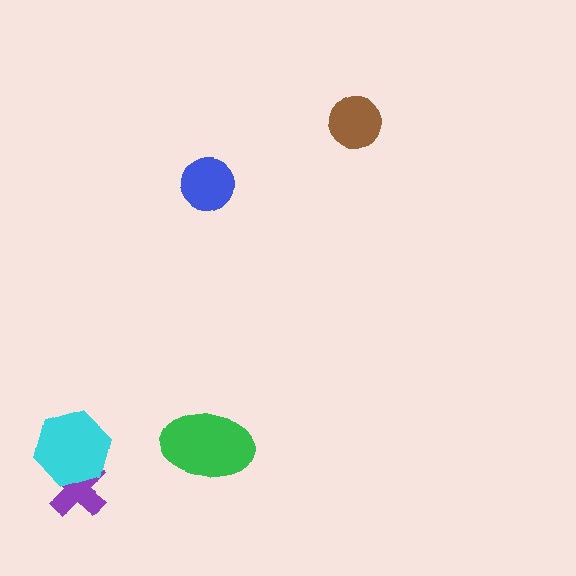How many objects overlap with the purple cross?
1 object overlaps with the purple cross.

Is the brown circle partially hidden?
No, no other shape covers it.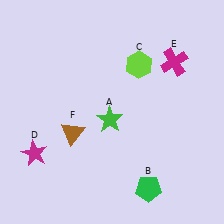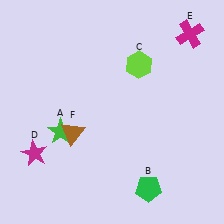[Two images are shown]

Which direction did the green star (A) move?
The green star (A) moved left.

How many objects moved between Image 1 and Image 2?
2 objects moved between the two images.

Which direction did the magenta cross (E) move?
The magenta cross (E) moved up.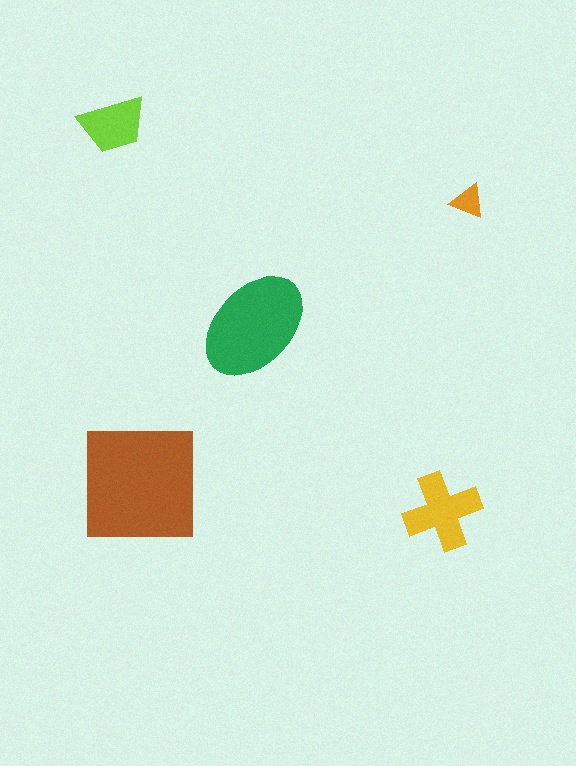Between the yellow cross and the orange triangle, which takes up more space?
The yellow cross.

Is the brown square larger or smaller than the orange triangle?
Larger.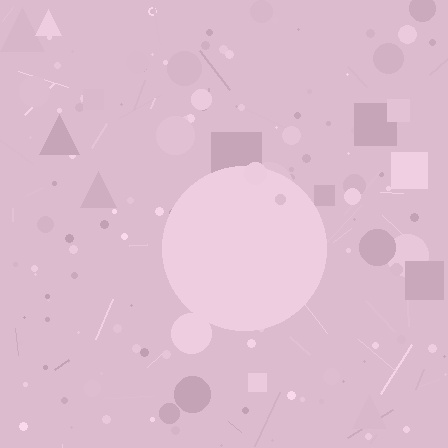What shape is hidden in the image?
A circle is hidden in the image.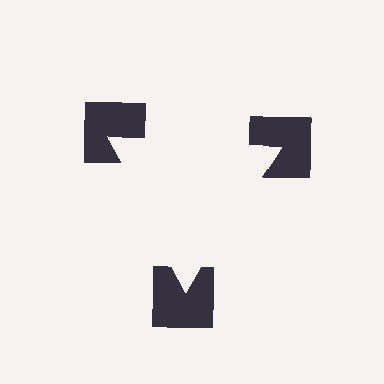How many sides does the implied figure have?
3 sides.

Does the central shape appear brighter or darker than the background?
It typically appears slightly brighter than the background, even though no actual brightness change is drawn.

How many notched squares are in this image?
There are 3 — one at each vertex of the illusory triangle.